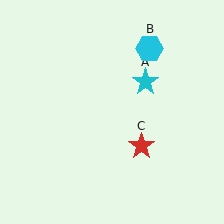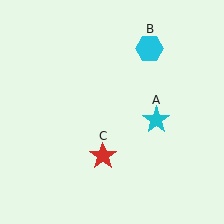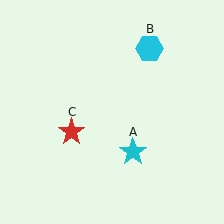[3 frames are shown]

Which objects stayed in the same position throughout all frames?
Cyan hexagon (object B) remained stationary.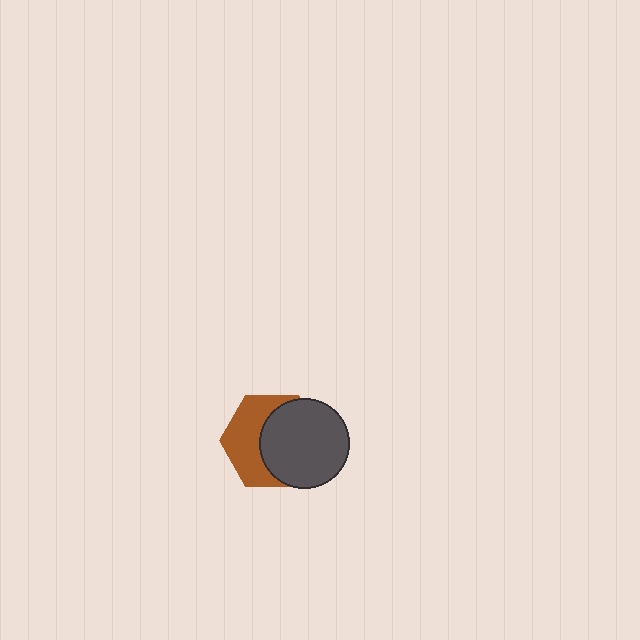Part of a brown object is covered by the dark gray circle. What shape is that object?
It is a hexagon.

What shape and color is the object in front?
The object in front is a dark gray circle.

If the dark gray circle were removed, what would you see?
You would see the complete brown hexagon.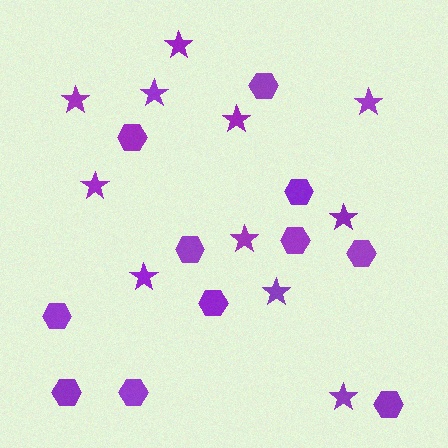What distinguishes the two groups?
There are 2 groups: one group of hexagons (11) and one group of stars (11).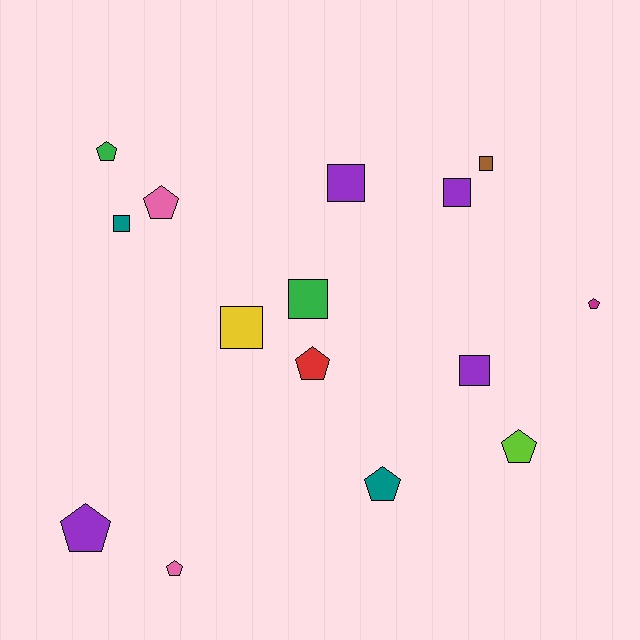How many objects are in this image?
There are 15 objects.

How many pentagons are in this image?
There are 8 pentagons.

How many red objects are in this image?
There is 1 red object.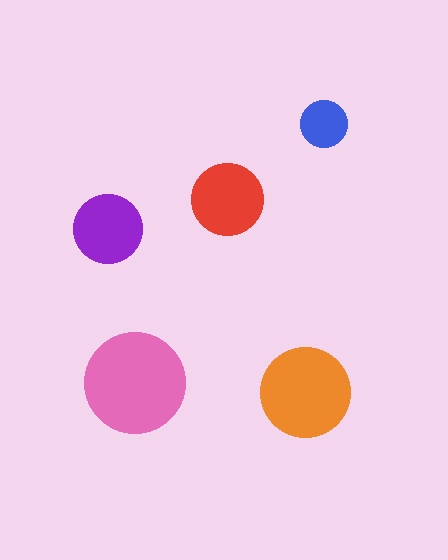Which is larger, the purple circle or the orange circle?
The orange one.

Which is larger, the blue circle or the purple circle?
The purple one.